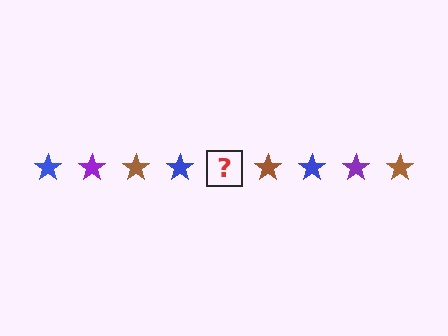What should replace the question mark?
The question mark should be replaced with a purple star.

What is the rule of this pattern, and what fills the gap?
The rule is that the pattern cycles through blue, purple, brown stars. The gap should be filled with a purple star.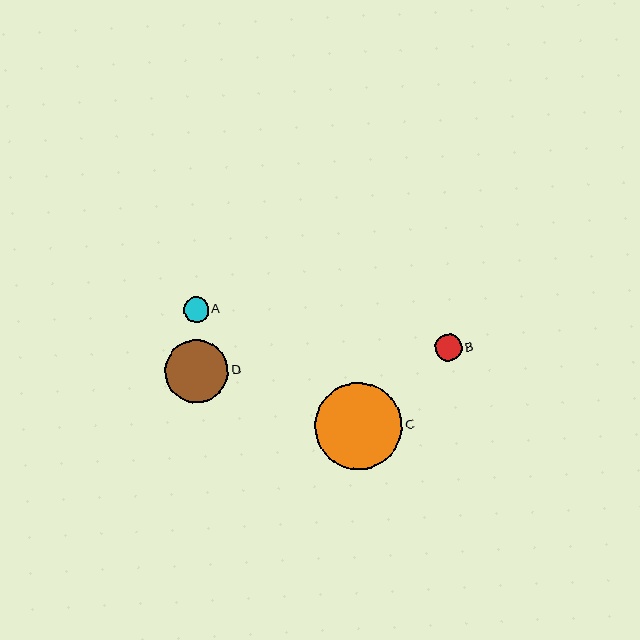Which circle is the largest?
Circle C is the largest with a size of approximately 87 pixels.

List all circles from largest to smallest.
From largest to smallest: C, D, B, A.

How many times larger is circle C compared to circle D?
Circle C is approximately 1.4 times the size of circle D.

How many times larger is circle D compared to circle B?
Circle D is approximately 2.3 times the size of circle B.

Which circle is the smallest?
Circle A is the smallest with a size of approximately 25 pixels.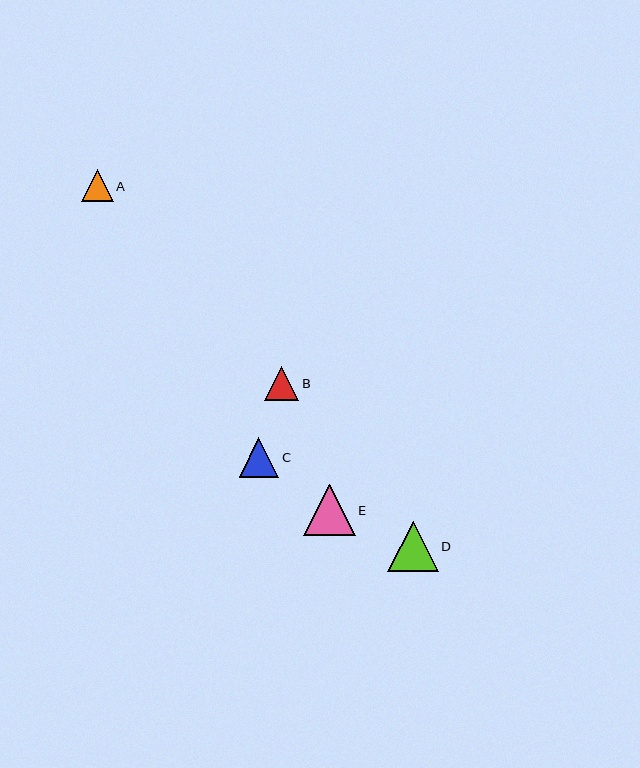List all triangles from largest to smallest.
From largest to smallest: E, D, C, B, A.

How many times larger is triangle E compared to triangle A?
Triangle E is approximately 1.6 times the size of triangle A.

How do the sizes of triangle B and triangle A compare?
Triangle B and triangle A are approximately the same size.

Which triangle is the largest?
Triangle E is the largest with a size of approximately 51 pixels.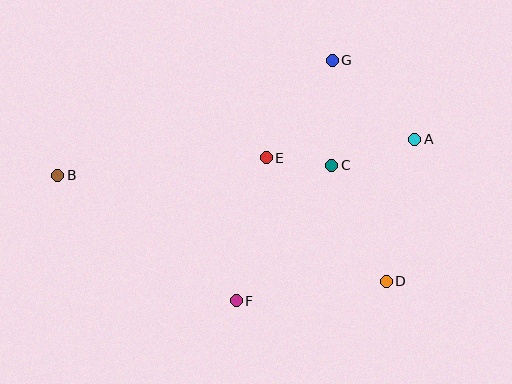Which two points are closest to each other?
Points C and E are closest to each other.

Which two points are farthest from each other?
Points A and B are farthest from each other.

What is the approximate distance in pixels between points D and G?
The distance between D and G is approximately 227 pixels.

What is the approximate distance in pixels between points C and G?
The distance between C and G is approximately 105 pixels.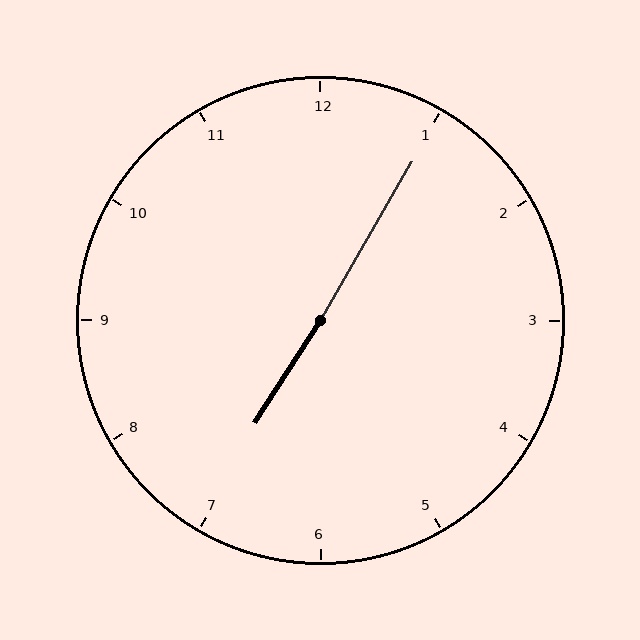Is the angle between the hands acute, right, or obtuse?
It is obtuse.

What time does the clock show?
7:05.